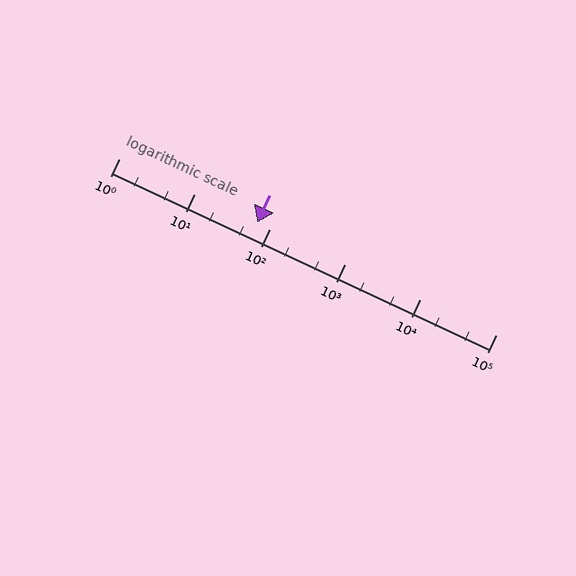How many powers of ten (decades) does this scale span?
The scale spans 5 decades, from 1 to 100000.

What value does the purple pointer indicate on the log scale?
The pointer indicates approximately 69.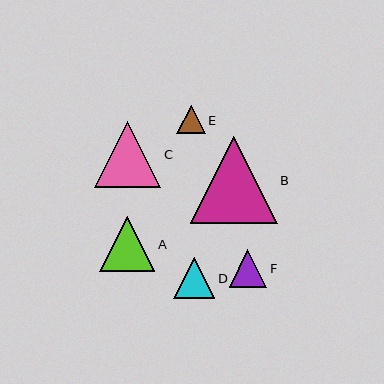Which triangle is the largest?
Triangle B is the largest with a size of approximately 87 pixels.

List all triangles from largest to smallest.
From largest to smallest: B, C, A, D, F, E.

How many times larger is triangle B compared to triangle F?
Triangle B is approximately 2.3 times the size of triangle F.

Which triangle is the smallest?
Triangle E is the smallest with a size of approximately 28 pixels.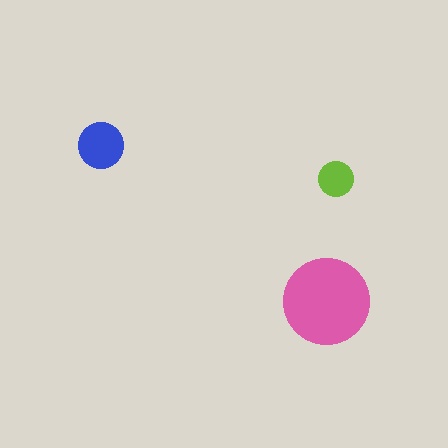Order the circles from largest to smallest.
the pink one, the blue one, the lime one.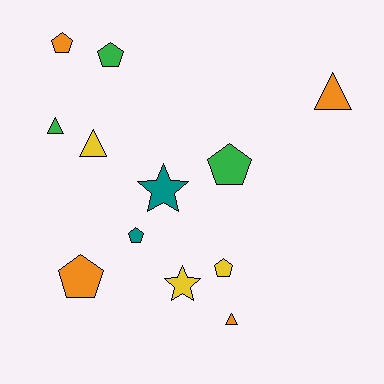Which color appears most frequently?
Orange, with 4 objects.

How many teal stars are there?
There is 1 teal star.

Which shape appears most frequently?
Pentagon, with 6 objects.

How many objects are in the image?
There are 12 objects.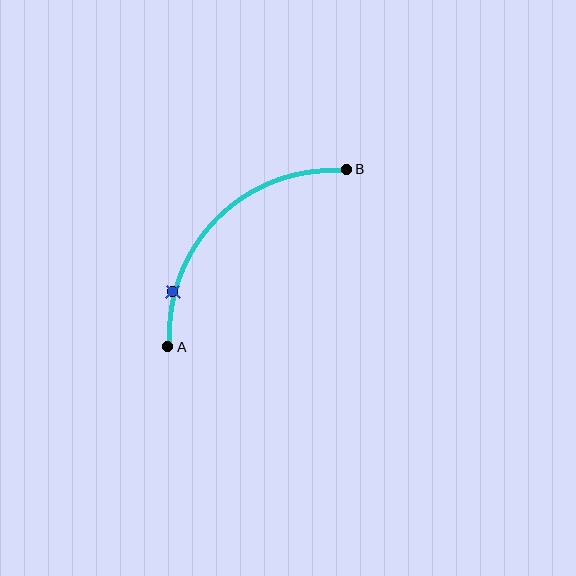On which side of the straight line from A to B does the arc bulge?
The arc bulges above and to the left of the straight line connecting A and B.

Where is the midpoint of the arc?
The arc midpoint is the point on the curve farthest from the straight line joining A and B. It sits above and to the left of that line.